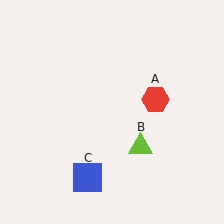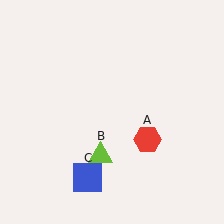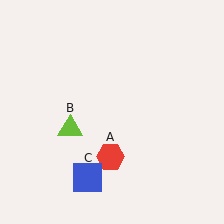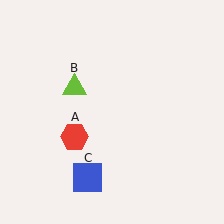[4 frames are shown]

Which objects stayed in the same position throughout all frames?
Blue square (object C) remained stationary.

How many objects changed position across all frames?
2 objects changed position: red hexagon (object A), lime triangle (object B).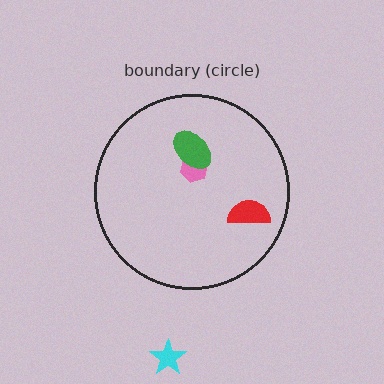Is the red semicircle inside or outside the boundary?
Inside.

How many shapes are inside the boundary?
3 inside, 1 outside.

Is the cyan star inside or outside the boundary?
Outside.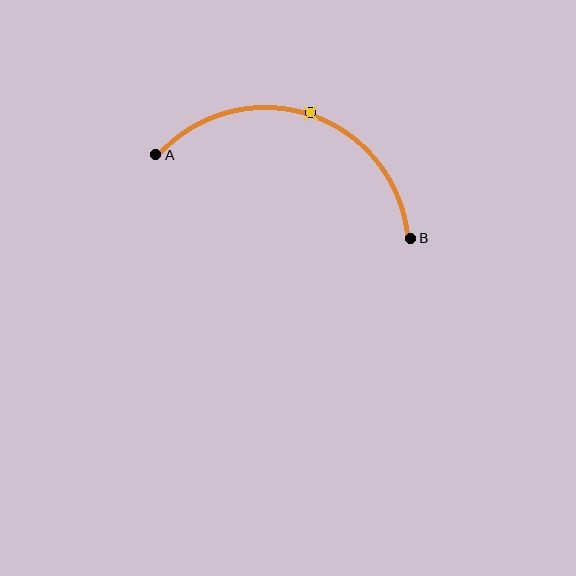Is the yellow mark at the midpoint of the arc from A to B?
Yes. The yellow mark lies on the arc at equal arc-length from both A and B — it is the arc midpoint.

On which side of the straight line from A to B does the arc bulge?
The arc bulges above the straight line connecting A and B.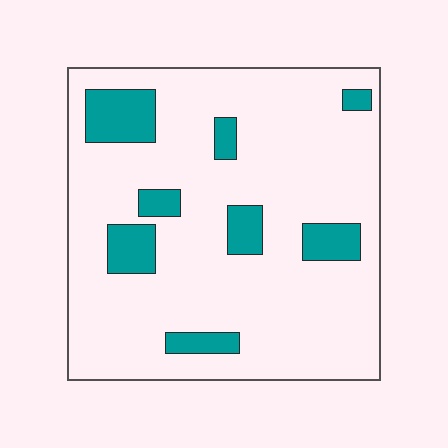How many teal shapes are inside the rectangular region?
8.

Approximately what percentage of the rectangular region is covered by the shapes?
Approximately 15%.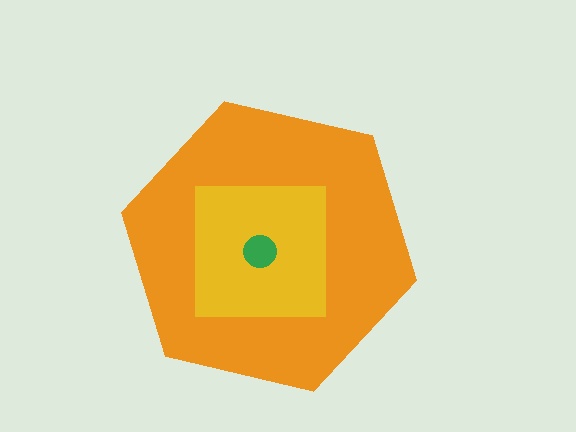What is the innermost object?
The green circle.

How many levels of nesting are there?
3.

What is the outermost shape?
The orange hexagon.